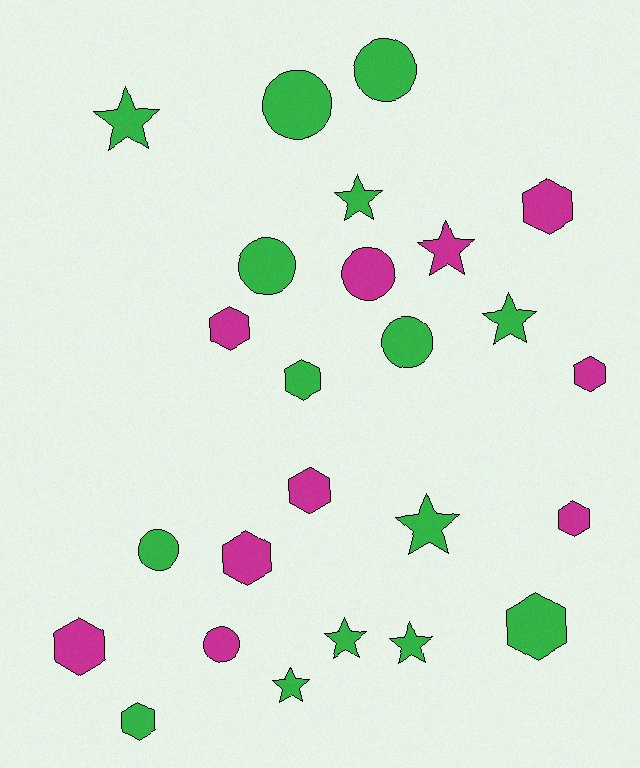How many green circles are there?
There are 5 green circles.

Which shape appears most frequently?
Hexagon, with 10 objects.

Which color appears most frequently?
Green, with 15 objects.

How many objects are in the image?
There are 25 objects.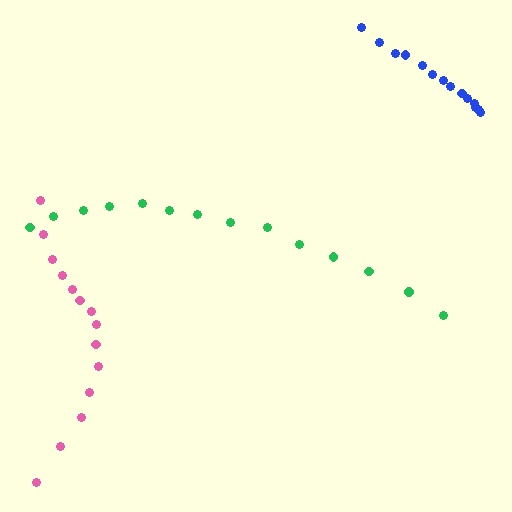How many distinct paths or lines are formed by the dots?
There are 3 distinct paths.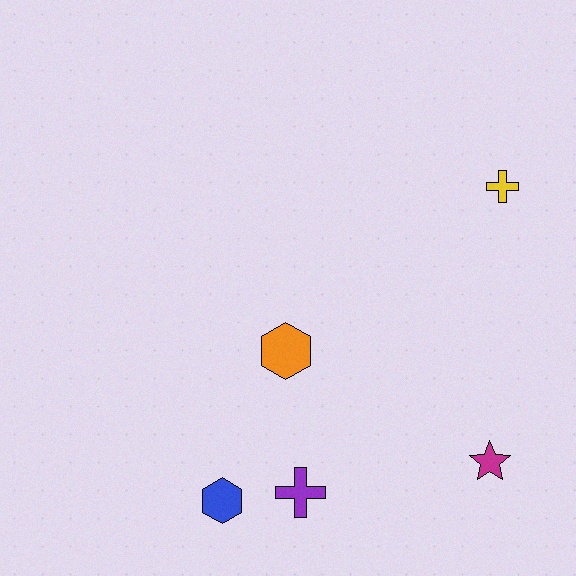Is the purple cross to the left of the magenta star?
Yes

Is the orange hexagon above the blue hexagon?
Yes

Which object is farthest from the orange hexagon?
The yellow cross is farthest from the orange hexagon.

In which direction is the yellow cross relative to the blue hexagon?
The yellow cross is above the blue hexagon.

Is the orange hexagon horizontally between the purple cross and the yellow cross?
No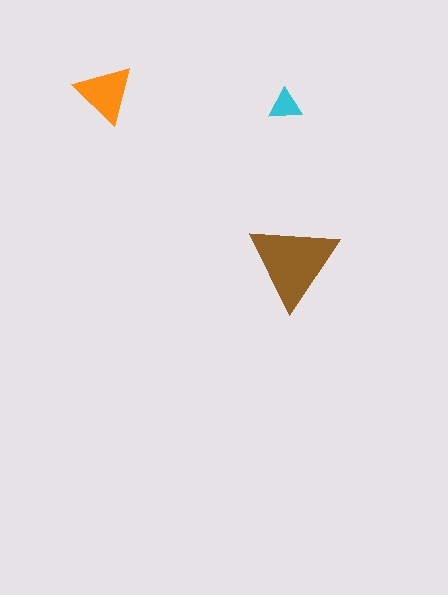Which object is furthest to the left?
The orange triangle is leftmost.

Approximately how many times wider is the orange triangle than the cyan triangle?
About 2 times wider.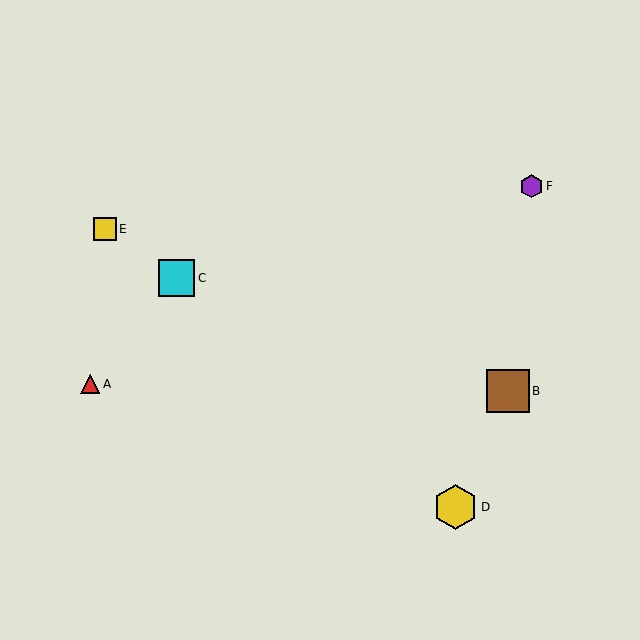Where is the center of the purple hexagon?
The center of the purple hexagon is at (532, 186).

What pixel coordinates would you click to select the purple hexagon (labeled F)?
Click at (532, 186) to select the purple hexagon F.